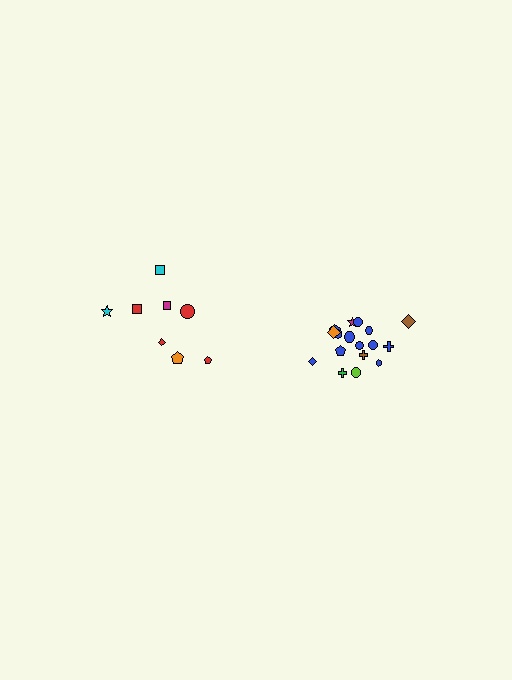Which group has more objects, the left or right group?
The right group.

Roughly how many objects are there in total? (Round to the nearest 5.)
Roughly 25 objects in total.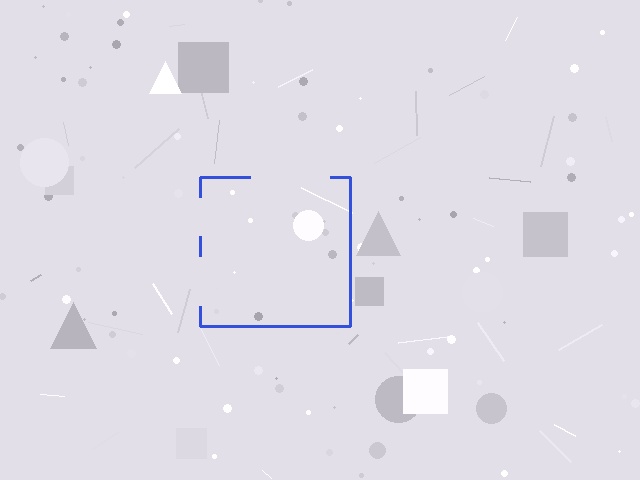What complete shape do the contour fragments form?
The contour fragments form a square.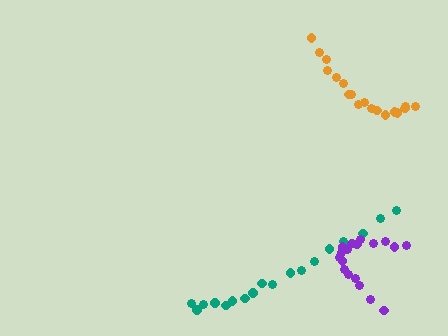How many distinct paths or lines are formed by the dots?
There are 3 distinct paths.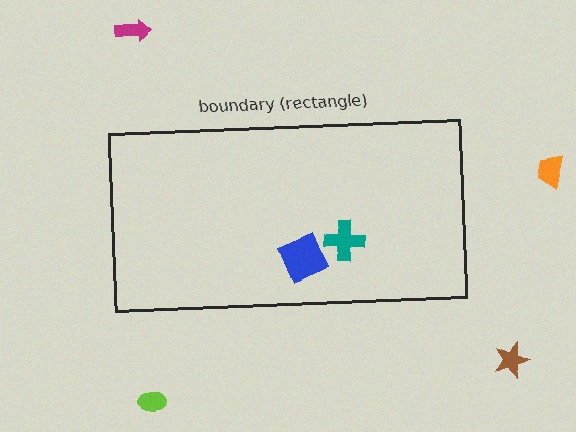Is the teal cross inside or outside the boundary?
Inside.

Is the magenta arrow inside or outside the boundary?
Outside.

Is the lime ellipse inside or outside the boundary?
Outside.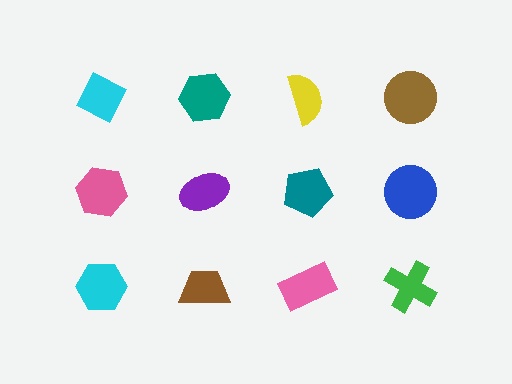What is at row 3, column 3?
A pink rectangle.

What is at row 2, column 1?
A pink hexagon.